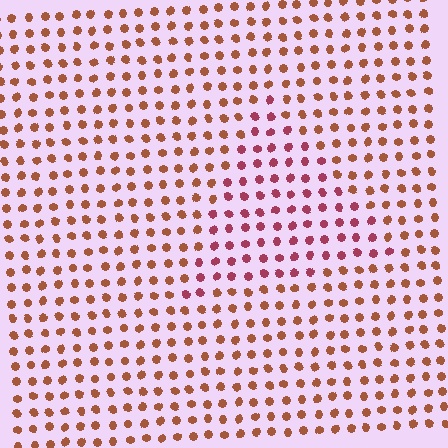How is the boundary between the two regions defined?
The boundary is defined purely by a slight shift in hue (about 36 degrees). Spacing, size, and orientation are identical on both sides.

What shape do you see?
I see a triangle.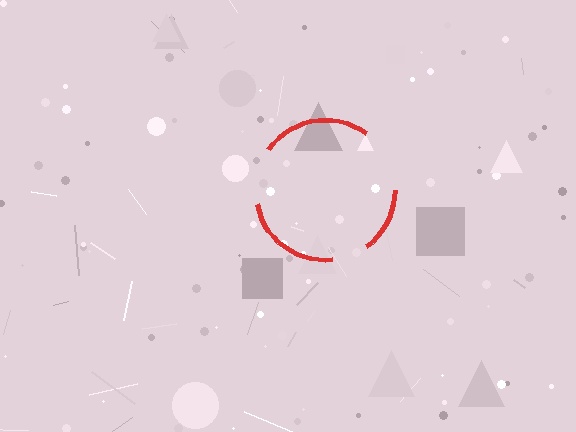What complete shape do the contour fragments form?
The contour fragments form a circle.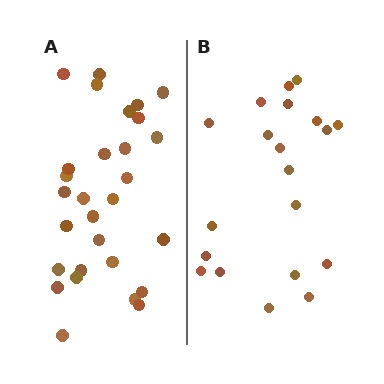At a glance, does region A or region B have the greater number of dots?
Region A (the left region) has more dots.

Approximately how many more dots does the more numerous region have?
Region A has roughly 8 or so more dots than region B.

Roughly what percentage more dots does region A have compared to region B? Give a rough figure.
About 45% more.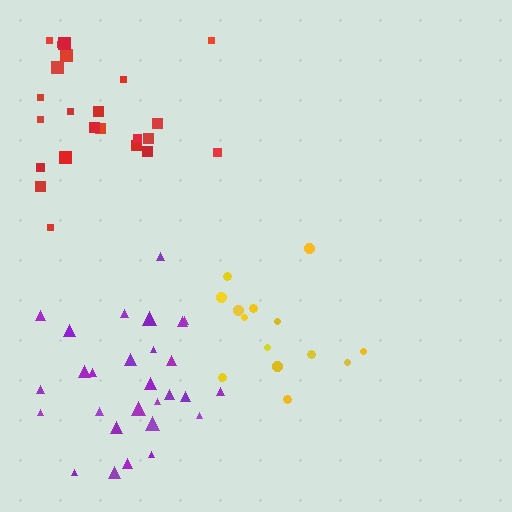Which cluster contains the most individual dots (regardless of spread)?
Purple (28).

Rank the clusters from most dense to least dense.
purple, red, yellow.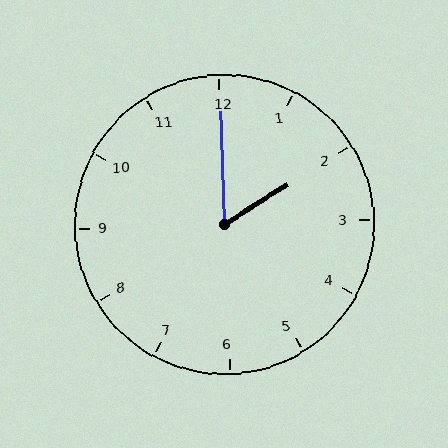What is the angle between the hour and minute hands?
Approximately 60 degrees.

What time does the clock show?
2:00.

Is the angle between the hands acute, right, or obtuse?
It is acute.